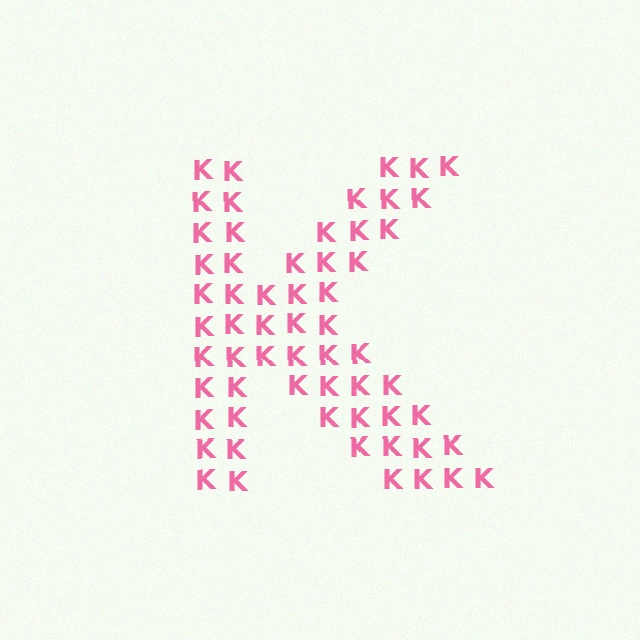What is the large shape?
The large shape is the letter K.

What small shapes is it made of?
It is made of small letter K's.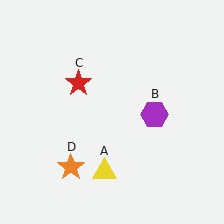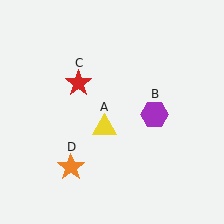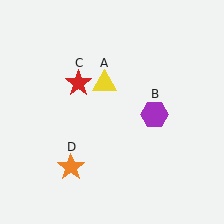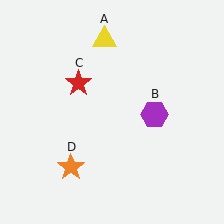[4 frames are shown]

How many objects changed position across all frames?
1 object changed position: yellow triangle (object A).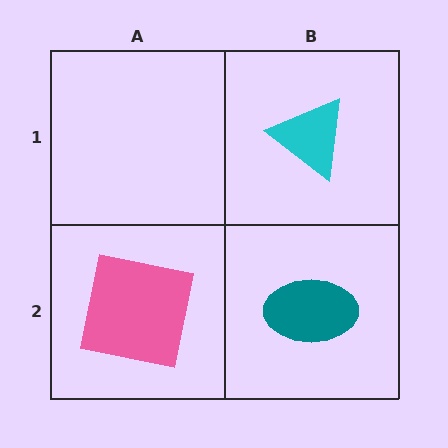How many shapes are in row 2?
2 shapes.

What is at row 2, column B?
A teal ellipse.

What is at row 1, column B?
A cyan triangle.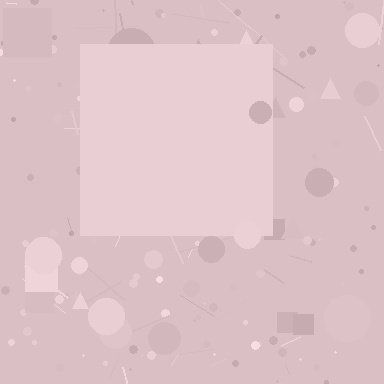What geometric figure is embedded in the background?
A square is embedded in the background.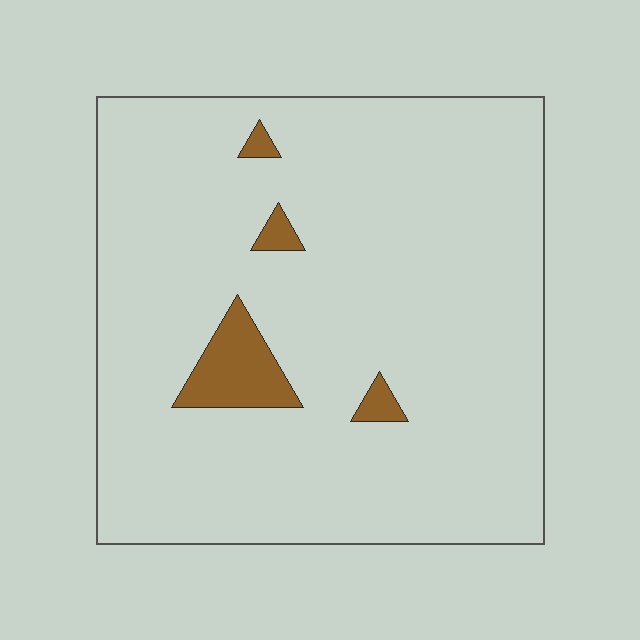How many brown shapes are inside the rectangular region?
4.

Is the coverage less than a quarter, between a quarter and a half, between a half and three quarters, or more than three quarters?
Less than a quarter.